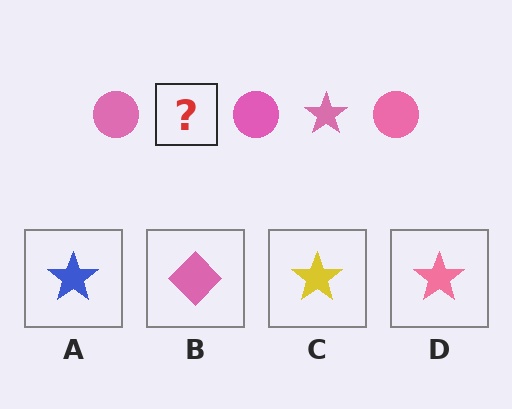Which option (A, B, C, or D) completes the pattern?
D.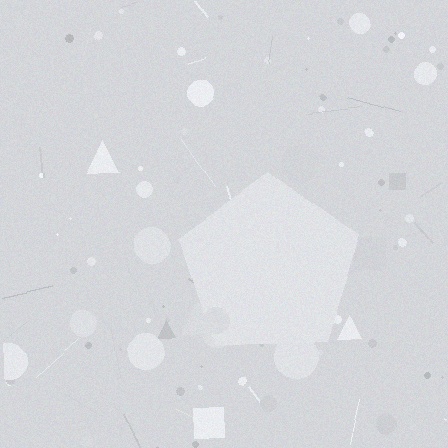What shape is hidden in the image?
A pentagon is hidden in the image.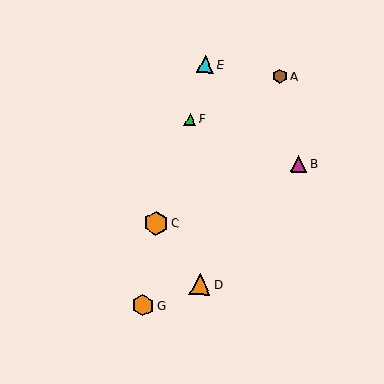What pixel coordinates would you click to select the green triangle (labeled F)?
Click at (190, 119) to select the green triangle F.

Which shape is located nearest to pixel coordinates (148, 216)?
The orange hexagon (labeled C) at (156, 223) is nearest to that location.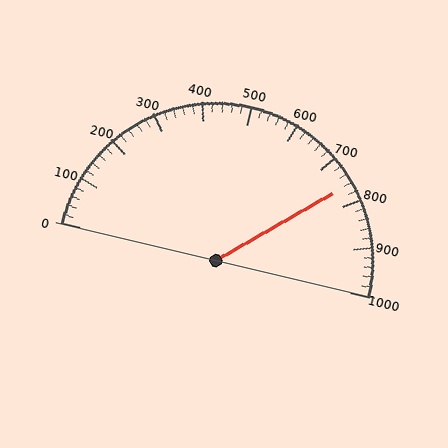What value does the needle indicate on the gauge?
The needle indicates approximately 760.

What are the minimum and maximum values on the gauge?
The gauge ranges from 0 to 1000.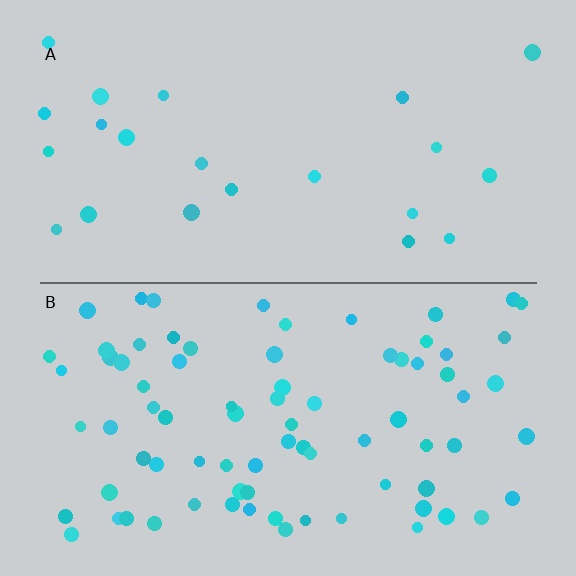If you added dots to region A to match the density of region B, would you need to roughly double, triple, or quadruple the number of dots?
Approximately quadruple.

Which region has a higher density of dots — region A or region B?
B (the bottom).